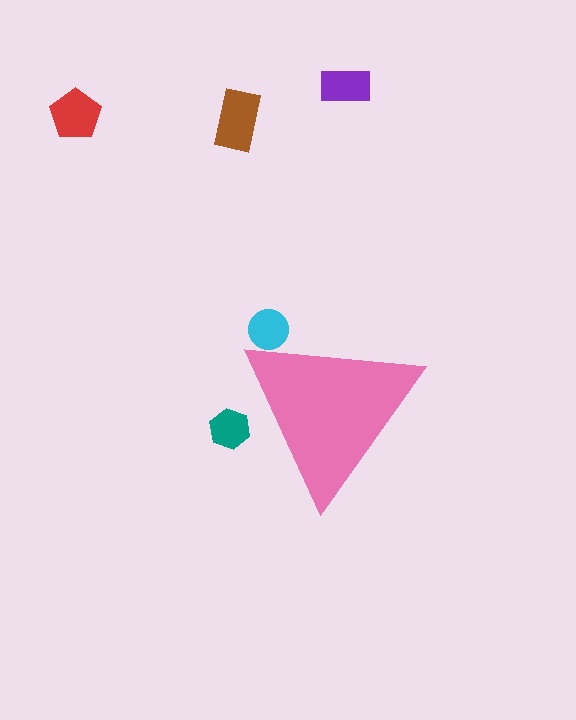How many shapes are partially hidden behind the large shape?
2 shapes are partially hidden.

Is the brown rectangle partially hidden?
No, the brown rectangle is fully visible.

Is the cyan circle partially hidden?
Yes, the cyan circle is partially hidden behind the pink triangle.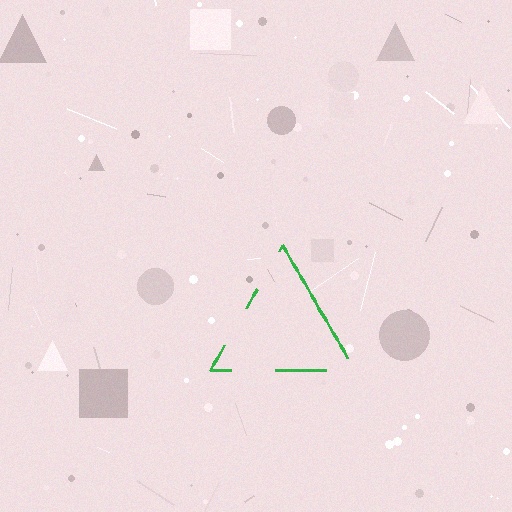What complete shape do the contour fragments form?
The contour fragments form a triangle.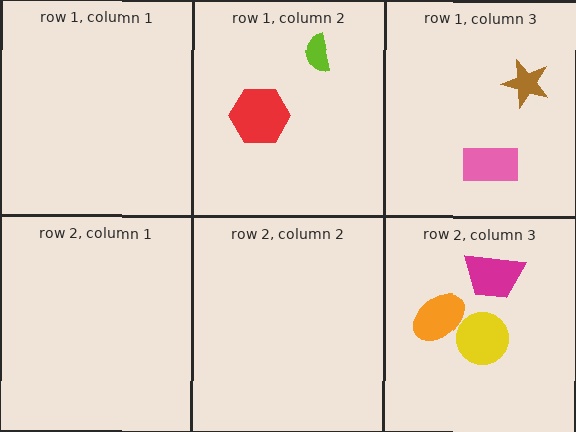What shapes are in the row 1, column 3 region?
The brown star, the pink rectangle.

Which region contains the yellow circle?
The row 2, column 3 region.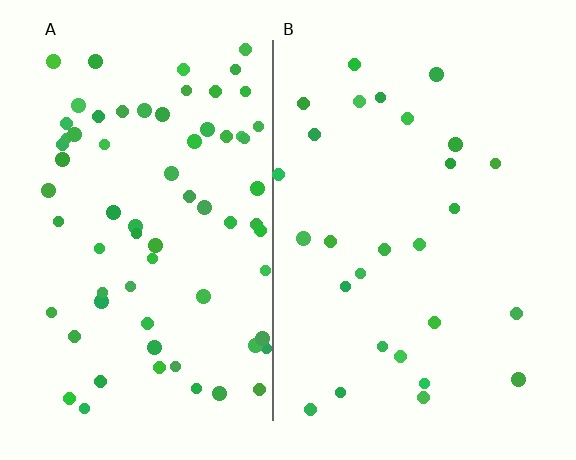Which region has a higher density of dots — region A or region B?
A (the left).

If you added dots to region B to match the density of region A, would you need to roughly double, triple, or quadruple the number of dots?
Approximately triple.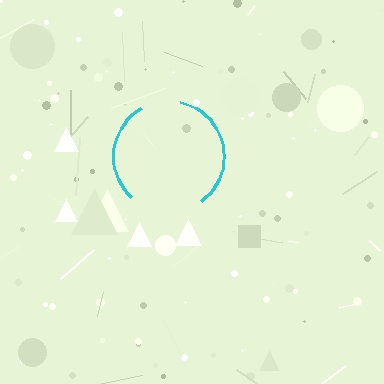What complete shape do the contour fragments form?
The contour fragments form a circle.